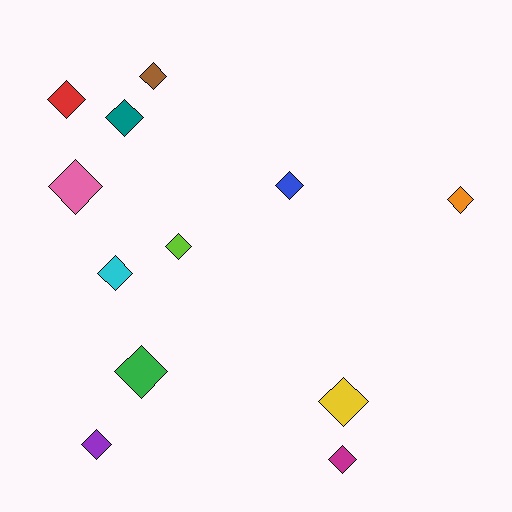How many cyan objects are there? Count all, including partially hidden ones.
There is 1 cyan object.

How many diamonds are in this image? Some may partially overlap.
There are 12 diamonds.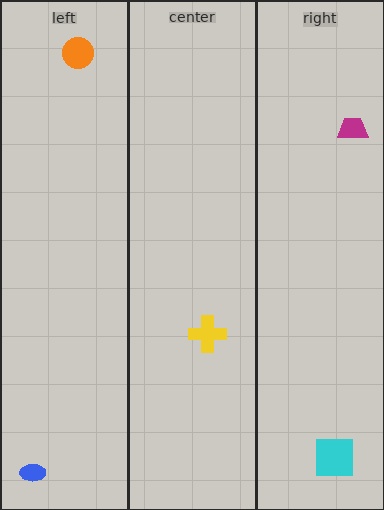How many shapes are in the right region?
2.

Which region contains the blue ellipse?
The left region.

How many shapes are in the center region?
1.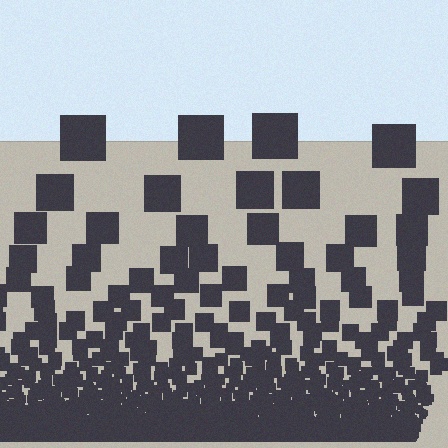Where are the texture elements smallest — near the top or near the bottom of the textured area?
Near the bottom.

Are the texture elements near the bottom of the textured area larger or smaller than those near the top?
Smaller. The gradient is inverted — elements near the bottom are smaller and denser.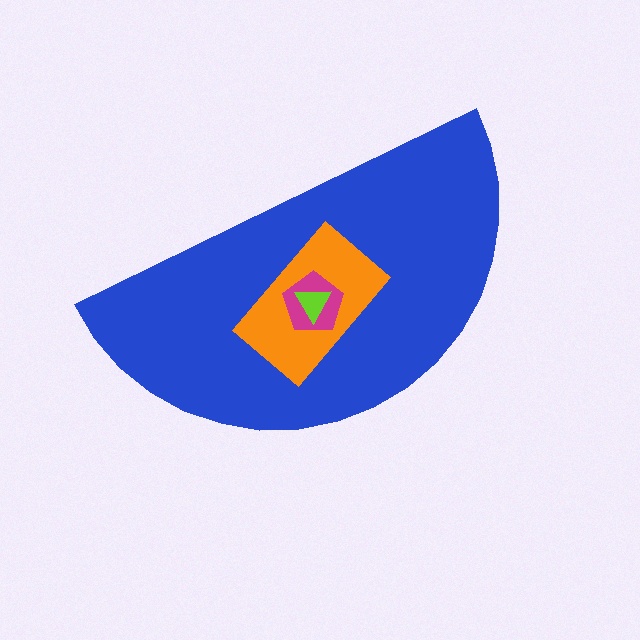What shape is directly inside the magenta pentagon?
The lime triangle.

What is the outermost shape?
The blue semicircle.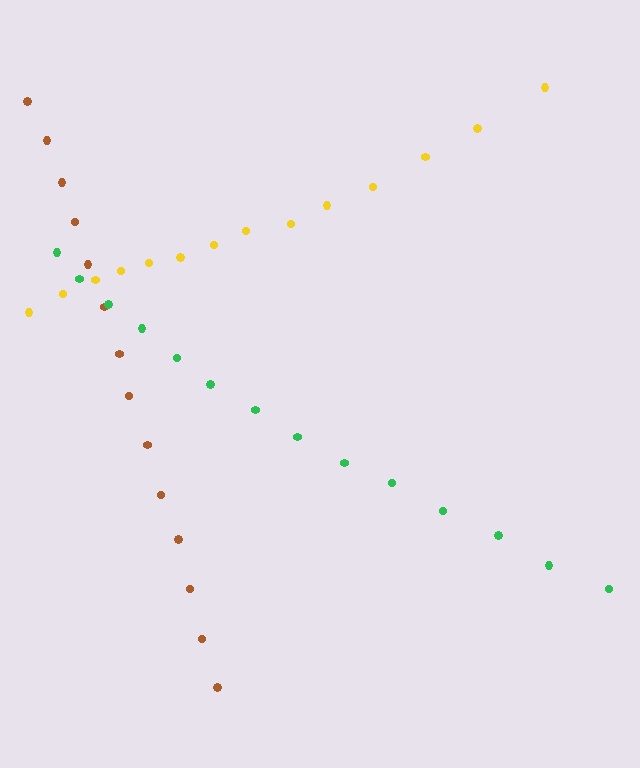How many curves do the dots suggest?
There are 3 distinct paths.